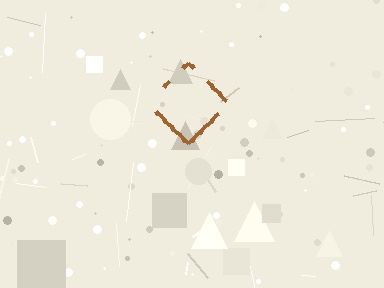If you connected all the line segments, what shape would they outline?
They would outline a diamond.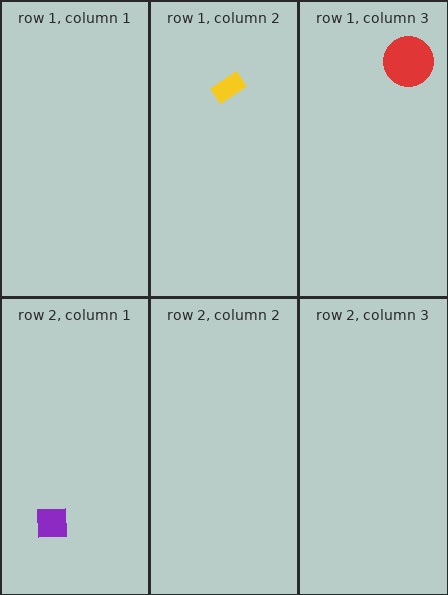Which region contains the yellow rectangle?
The row 1, column 2 region.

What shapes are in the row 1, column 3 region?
The red circle.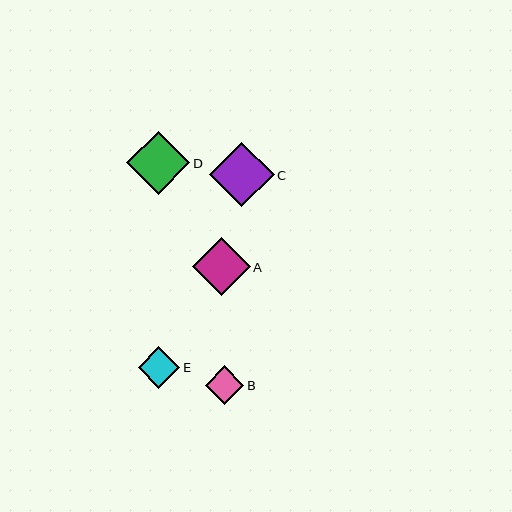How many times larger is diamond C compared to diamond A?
Diamond C is approximately 1.1 times the size of diamond A.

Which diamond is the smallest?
Diamond B is the smallest with a size of approximately 38 pixels.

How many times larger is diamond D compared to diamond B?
Diamond D is approximately 1.6 times the size of diamond B.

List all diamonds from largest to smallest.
From largest to smallest: C, D, A, E, B.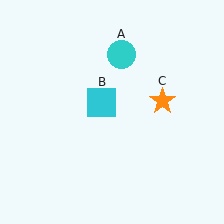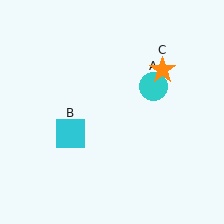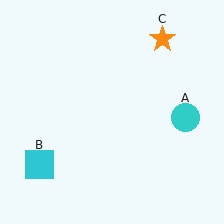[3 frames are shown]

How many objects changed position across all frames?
3 objects changed position: cyan circle (object A), cyan square (object B), orange star (object C).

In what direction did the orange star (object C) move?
The orange star (object C) moved up.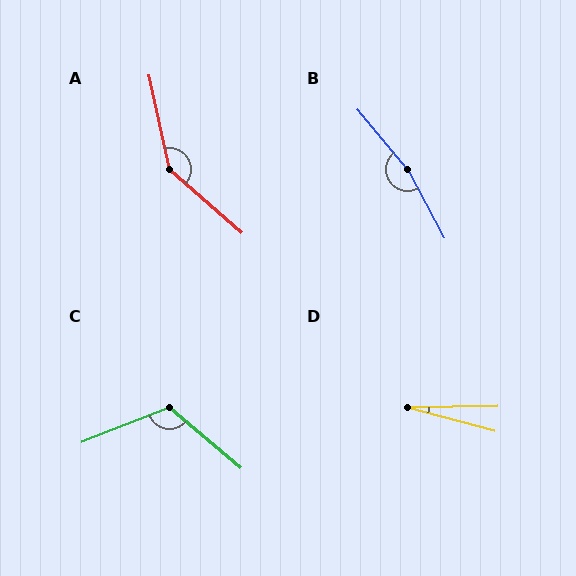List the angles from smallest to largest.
D (15°), C (118°), A (144°), B (168°).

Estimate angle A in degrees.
Approximately 144 degrees.